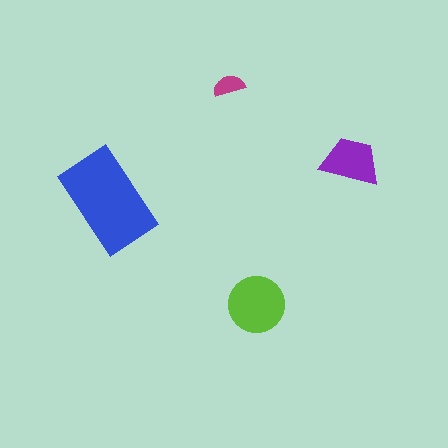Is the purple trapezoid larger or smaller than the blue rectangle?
Smaller.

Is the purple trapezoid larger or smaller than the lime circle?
Smaller.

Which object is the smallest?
The magenta semicircle.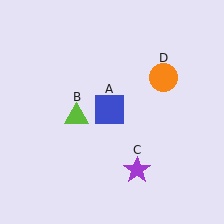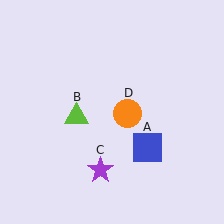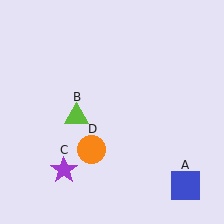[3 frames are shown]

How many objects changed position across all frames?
3 objects changed position: blue square (object A), purple star (object C), orange circle (object D).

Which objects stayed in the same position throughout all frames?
Lime triangle (object B) remained stationary.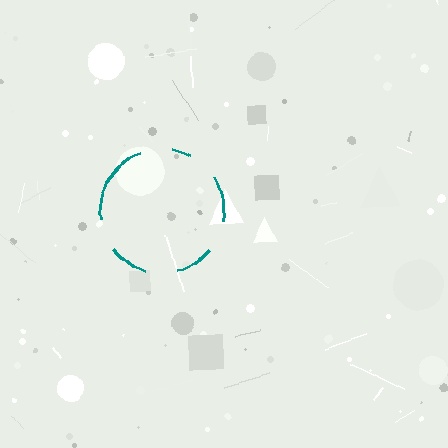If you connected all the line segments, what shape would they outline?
They would outline a circle.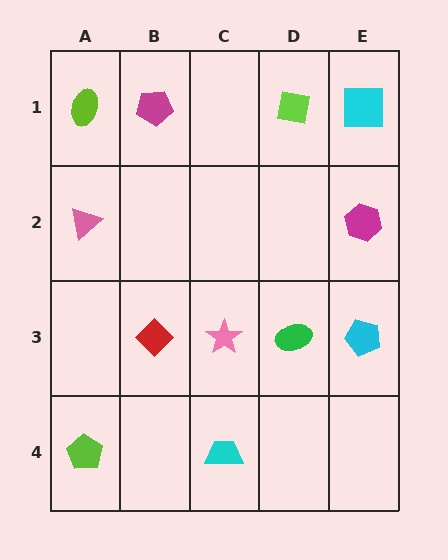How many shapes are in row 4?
2 shapes.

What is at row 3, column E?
A cyan pentagon.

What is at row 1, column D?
A lime square.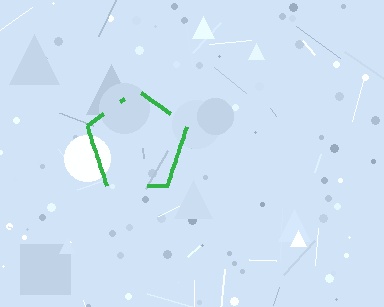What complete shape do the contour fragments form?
The contour fragments form a pentagon.